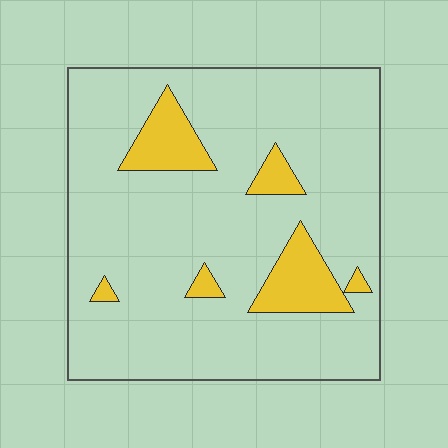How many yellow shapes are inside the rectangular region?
6.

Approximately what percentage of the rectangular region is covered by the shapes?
Approximately 15%.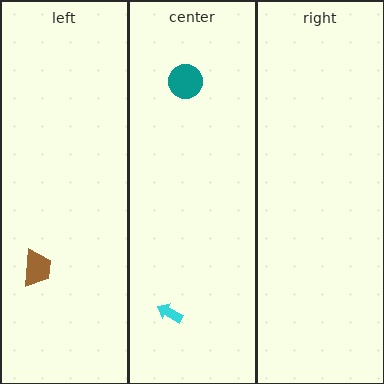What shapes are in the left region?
The brown trapezoid.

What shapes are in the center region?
The teal circle, the cyan arrow.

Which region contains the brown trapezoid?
The left region.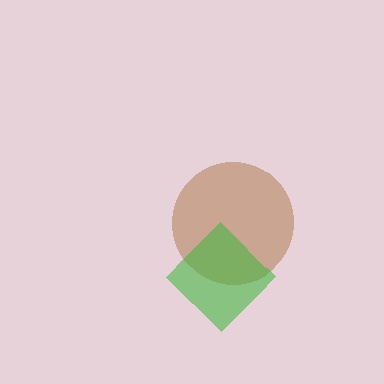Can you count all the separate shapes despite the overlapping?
Yes, there are 2 separate shapes.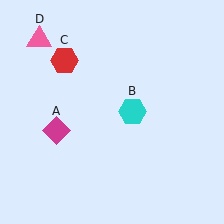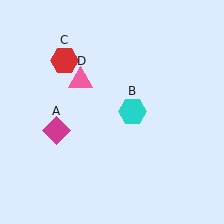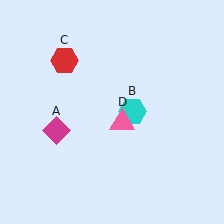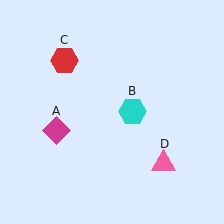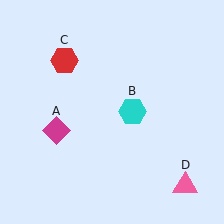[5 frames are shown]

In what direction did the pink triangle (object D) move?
The pink triangle (object D) moved down and to the right.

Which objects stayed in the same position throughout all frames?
Magenta diamond (object A) and cyan hexagon (object B) and red hexagon (object C) remained stationary.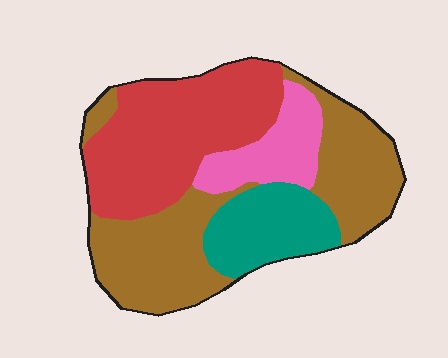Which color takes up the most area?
Brown, at roughly 40%.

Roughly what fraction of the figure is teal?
Teal takes up about one sixth (1/6) of the figure.